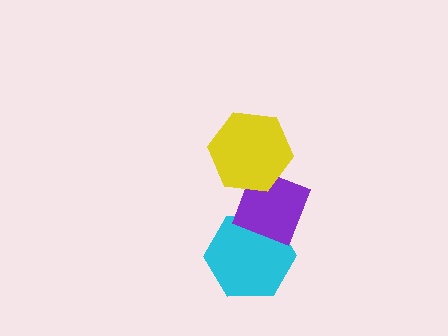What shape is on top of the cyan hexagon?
The purple diamond is on top of the cyan hexagon.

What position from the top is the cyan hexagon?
The cyan hexagon is 3rd from the top.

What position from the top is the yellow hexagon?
The yellow hexagon is 1st from the top.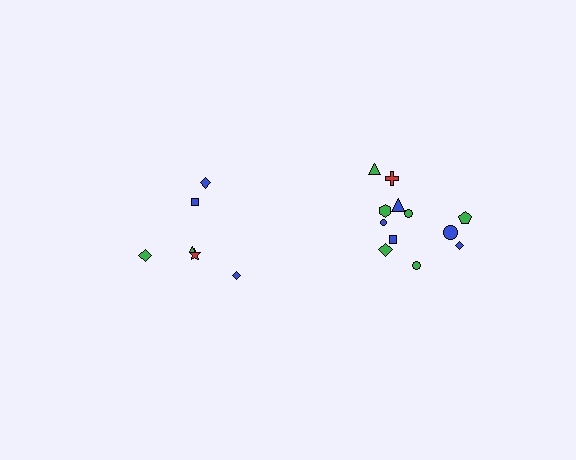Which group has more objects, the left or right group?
The right group.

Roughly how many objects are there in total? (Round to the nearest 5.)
Roughly 20 objects in total.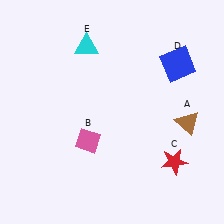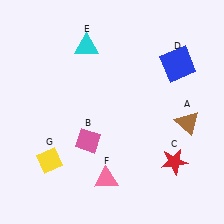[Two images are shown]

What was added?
A pink triangle (F), a yellow diamond (G) were added in Image 2.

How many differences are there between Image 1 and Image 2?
There are 2 differences between the two images.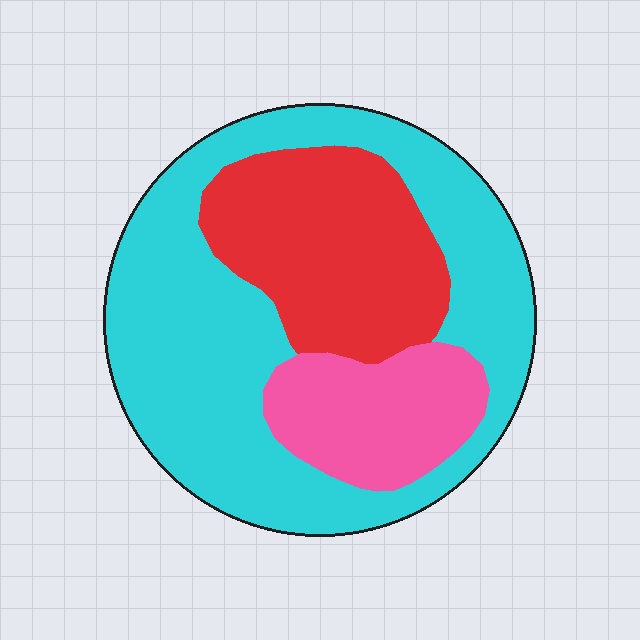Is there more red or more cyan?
Cyan.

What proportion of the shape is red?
Red covers roughly 25% of the shape.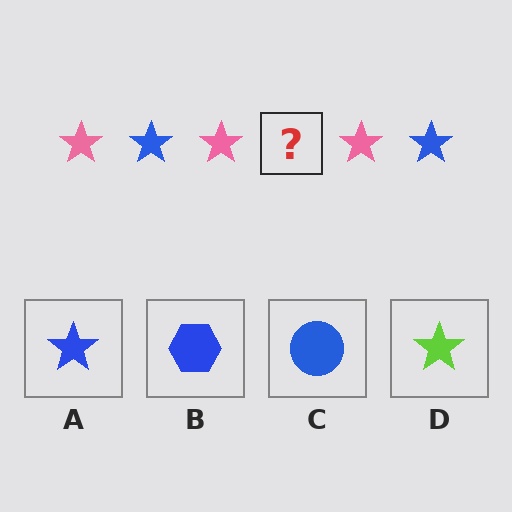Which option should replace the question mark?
Option A.